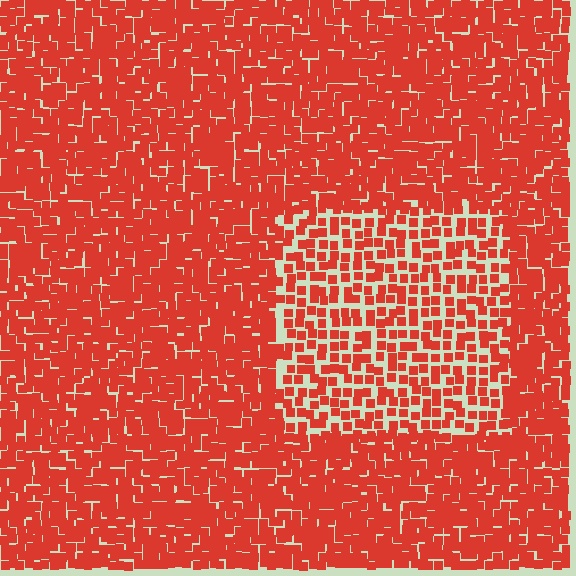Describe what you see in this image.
The image contains small red elements arranged at two different densities. A rectangle-shaped region is visible where the elements are less densely packed than the surrounding area.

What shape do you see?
I see a rectangle.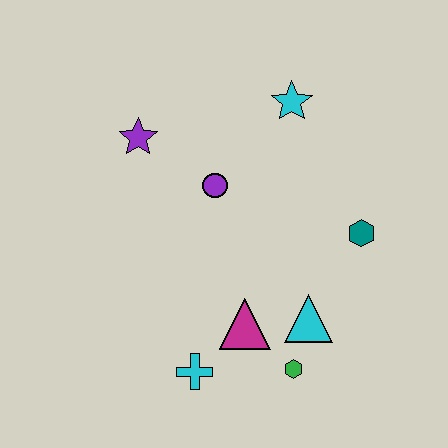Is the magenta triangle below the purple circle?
Yes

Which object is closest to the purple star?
The purple circle is closest to the purple star.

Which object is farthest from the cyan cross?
The cyan star is farthest from the cyan cross.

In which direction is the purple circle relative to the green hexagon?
The purple circle is above the green hexagon.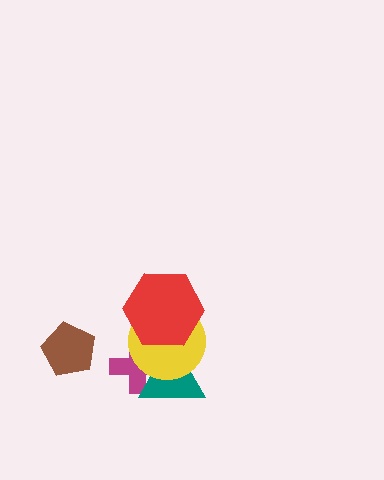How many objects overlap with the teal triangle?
3 objects overlap with the teal triangle.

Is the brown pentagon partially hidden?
No, no other shape covers it.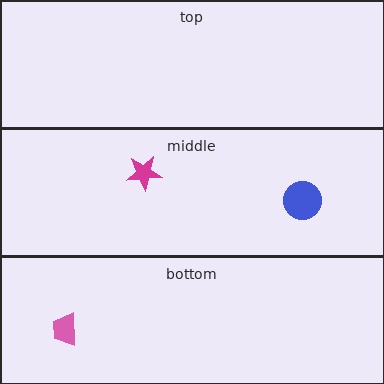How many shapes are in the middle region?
2.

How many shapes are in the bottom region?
1.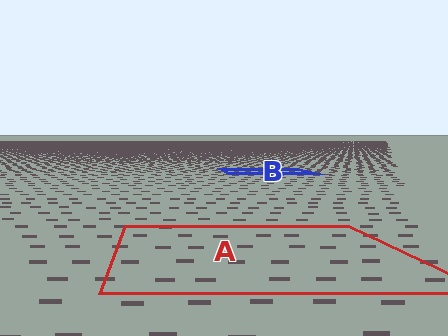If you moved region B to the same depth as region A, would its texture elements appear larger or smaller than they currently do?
They would appear larger. At a closer depth, the same texture elements are projected at a bigger on-screen size.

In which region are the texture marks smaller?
The texture marks are smaller in region B, because it is farther away.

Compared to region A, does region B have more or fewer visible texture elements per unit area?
Region B has more texture elements per unit area — they are packed more densely because it is farther away.